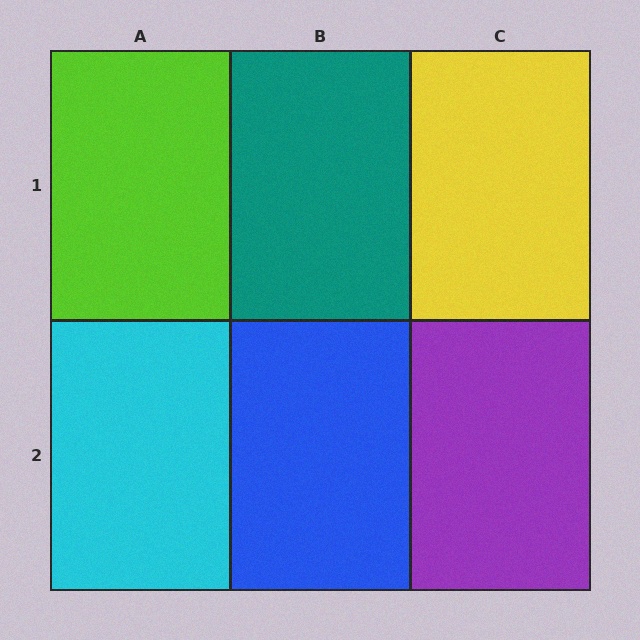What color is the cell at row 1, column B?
Teal.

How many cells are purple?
1 cell is purple.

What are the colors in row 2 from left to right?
Cyan, blue, purple.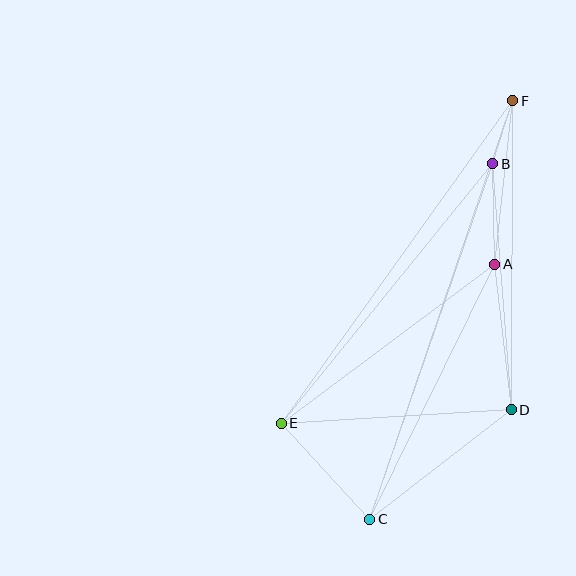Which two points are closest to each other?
Points B and F are closest to each other.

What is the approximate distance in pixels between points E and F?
The distance between E and F is approximately 397 pixels.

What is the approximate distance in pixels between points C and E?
The distance between C and E is approximately 131 pixels.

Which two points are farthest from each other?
Points C and F are farthest from each other.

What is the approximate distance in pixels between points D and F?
The distance between D and F is approximately 309 pixels.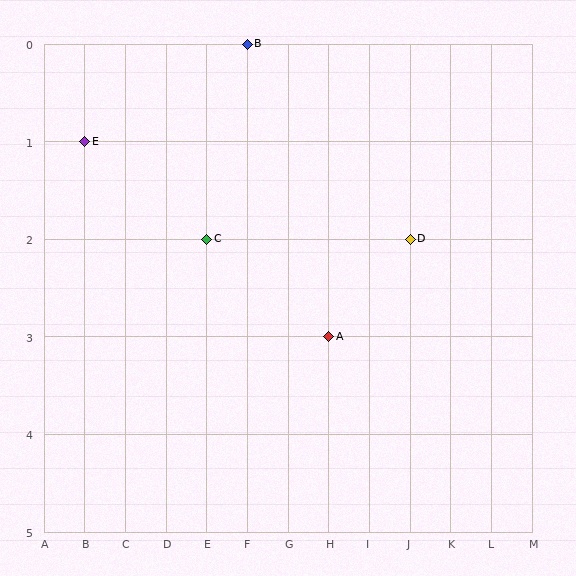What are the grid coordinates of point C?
Point C is at grid coordinates (E, 2).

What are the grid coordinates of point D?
Point D is at grid coordinates (J, 2).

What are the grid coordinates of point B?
Point B is at grid coordinates (F, 0).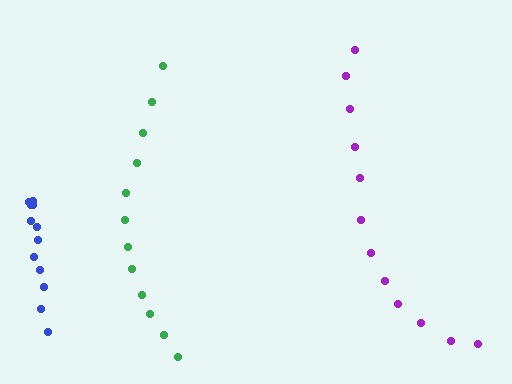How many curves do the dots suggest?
There are 3 distinct paths.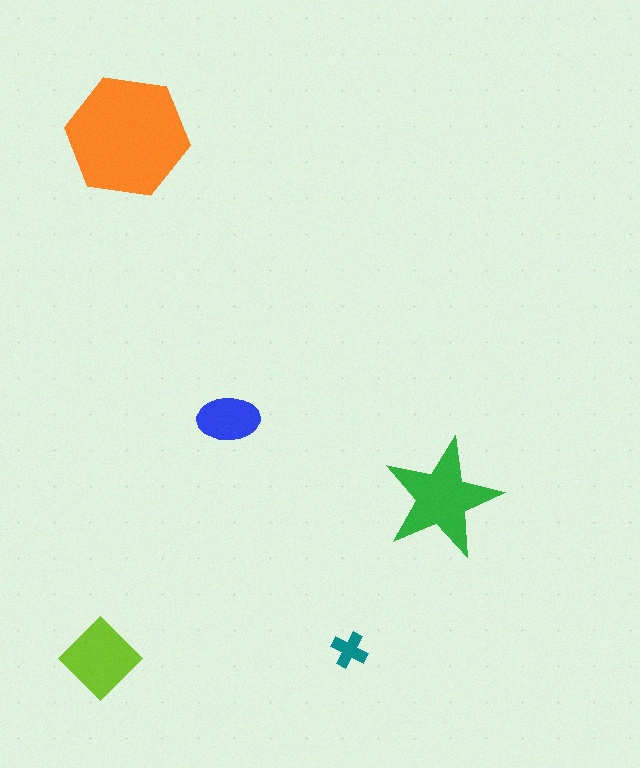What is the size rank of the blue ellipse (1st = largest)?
4th.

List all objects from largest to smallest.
The orange hexagon, the green star, the lime diamond, the blue ellipse, the teal cross.